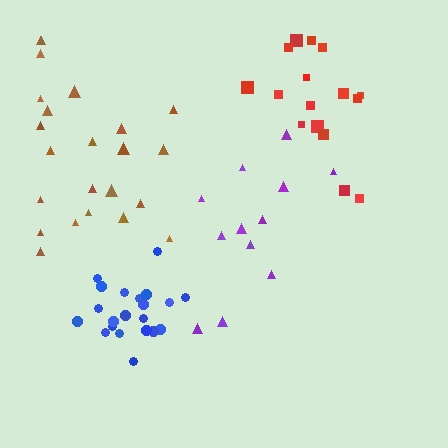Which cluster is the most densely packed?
Blue.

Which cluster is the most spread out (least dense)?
Purple.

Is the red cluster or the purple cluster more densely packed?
Red.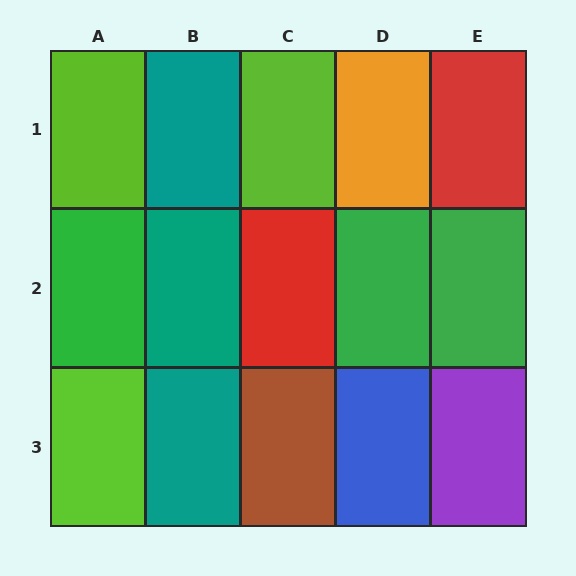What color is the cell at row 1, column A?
Lime.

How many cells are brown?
1 cell is brown.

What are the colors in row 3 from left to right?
Lime, teal, brown, blue, purple.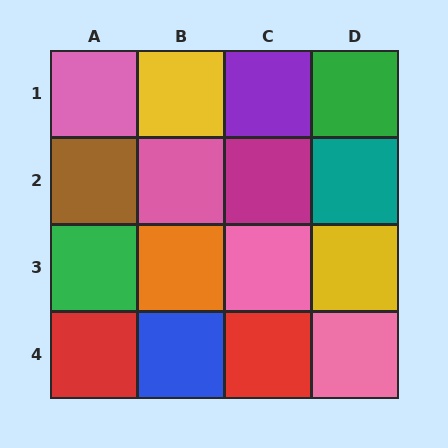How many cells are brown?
1 cell is brown.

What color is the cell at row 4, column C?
Red.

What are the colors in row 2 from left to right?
Brown, pink, magenta, teal.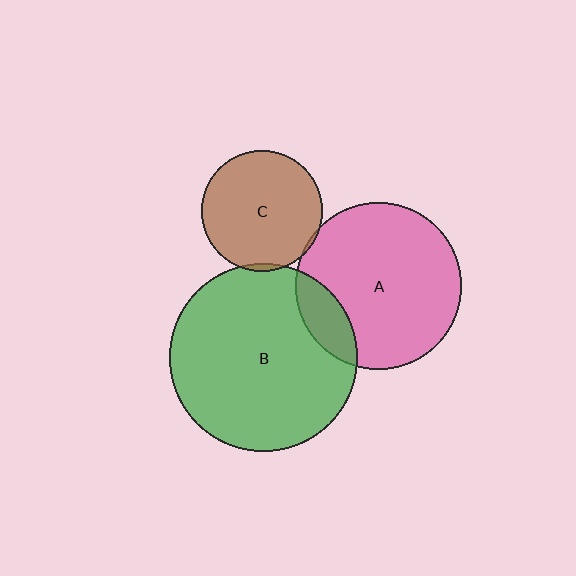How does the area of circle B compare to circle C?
Approximately 2.4 times.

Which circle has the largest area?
Circle B (green).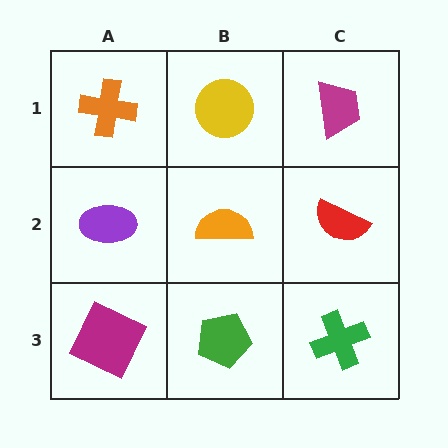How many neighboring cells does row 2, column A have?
3.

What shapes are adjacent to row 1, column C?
A red semicircle (row 2, column C), a yellow circle (row 1, column B).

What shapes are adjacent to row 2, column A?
An orange cross (row 1, column A), a magenta square (row 3, column A), an orange semicircle (row 2, column B).